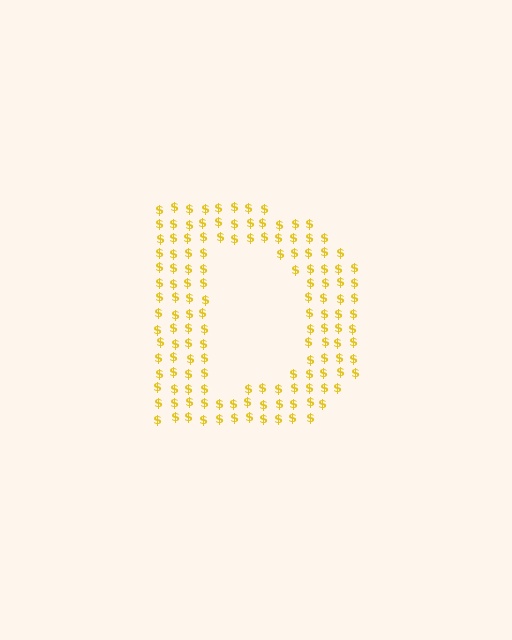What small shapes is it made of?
It is made of small dollar signs.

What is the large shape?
The large shape is the letter D.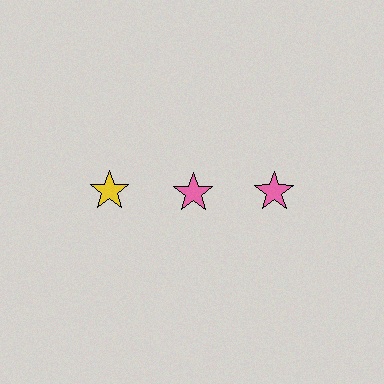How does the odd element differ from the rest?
It has a different color: yellow instead of pink.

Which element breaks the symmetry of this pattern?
The yellow star in the top row, leftmost column breaks the symmetry. All other shapes are pink stars.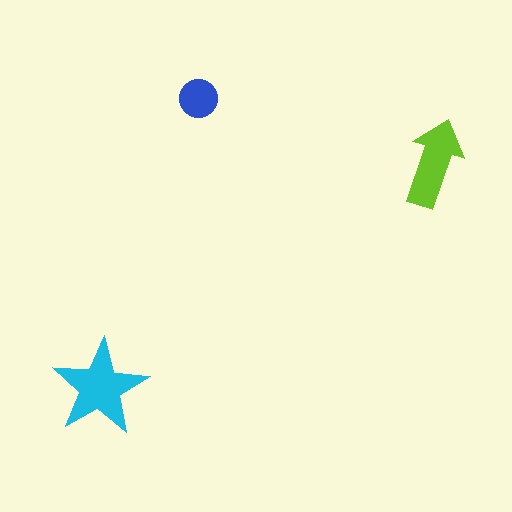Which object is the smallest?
The blue circle.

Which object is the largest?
The cyan star.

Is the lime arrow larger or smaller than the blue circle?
Larger.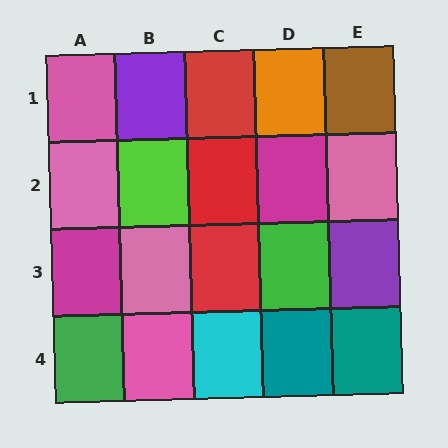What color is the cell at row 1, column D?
Orange.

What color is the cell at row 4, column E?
Teal.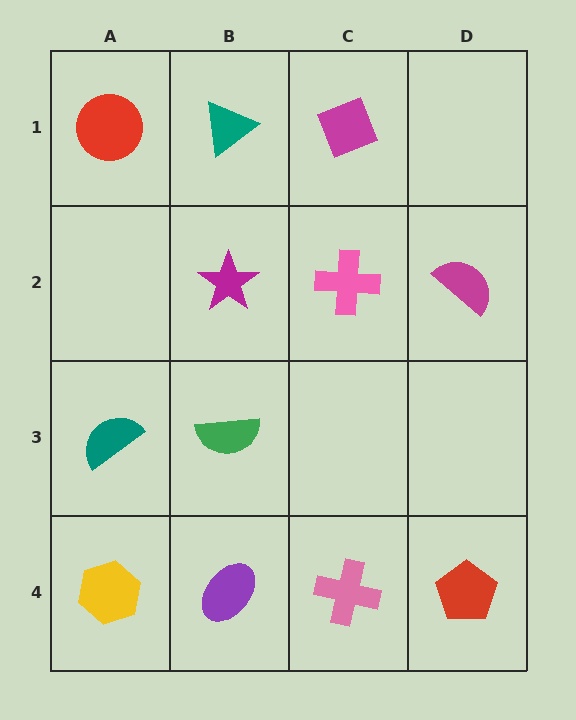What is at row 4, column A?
A yellow hexagon.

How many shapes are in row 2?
3 shapes.